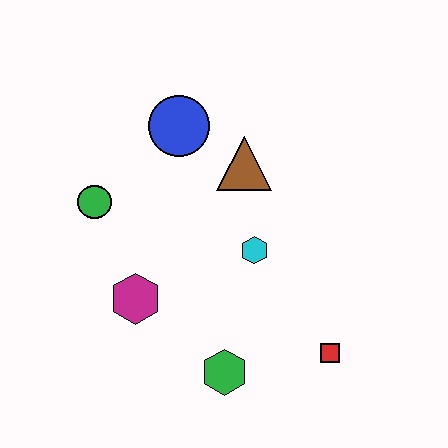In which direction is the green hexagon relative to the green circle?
The green hexagon is below the green circle.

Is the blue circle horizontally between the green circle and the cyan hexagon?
Yes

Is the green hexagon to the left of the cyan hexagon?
Yes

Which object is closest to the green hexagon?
The red square is closest to the green hexagon.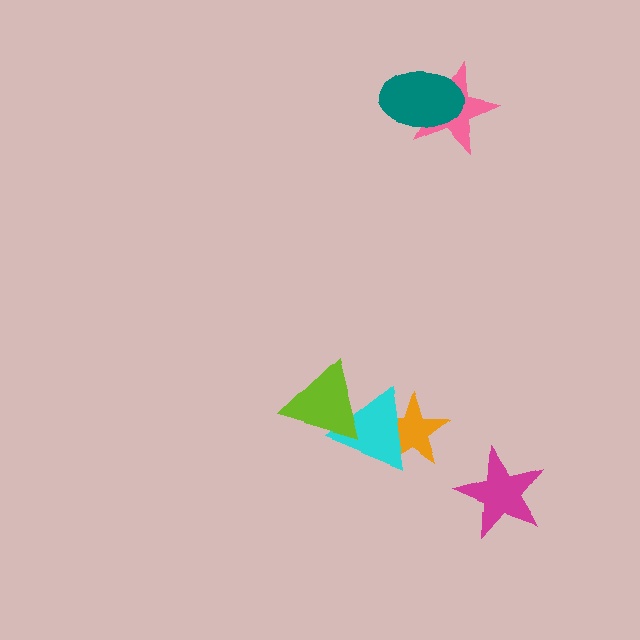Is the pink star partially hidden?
Yes, it is partially covered by another shape.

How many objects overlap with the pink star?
1 object overlaps with the pink star.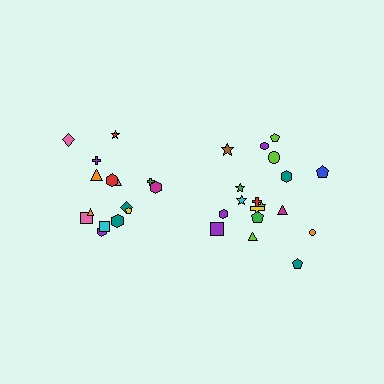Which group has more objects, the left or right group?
The right group.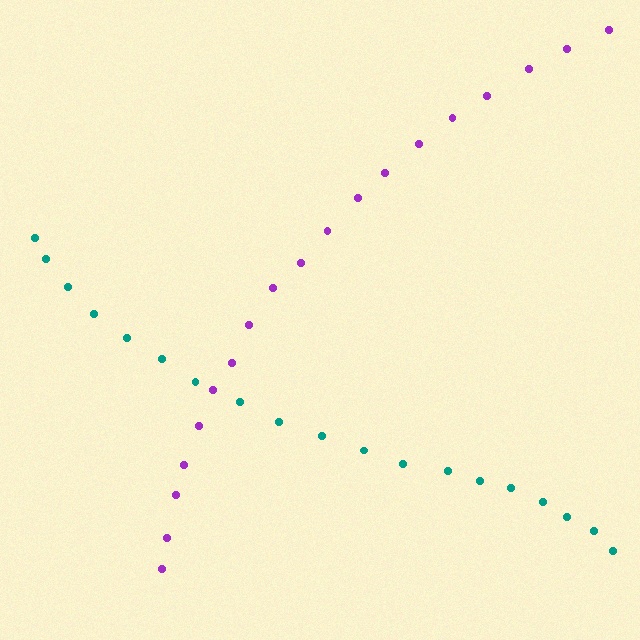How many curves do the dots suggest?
There are 2 distinct paths.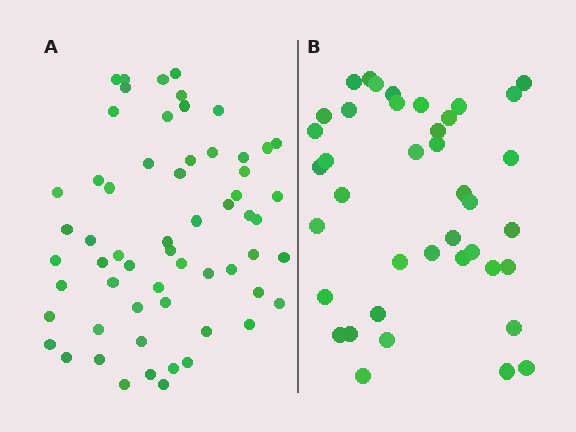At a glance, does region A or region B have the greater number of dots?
Region A (the left region) has more dots.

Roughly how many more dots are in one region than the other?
Region A has approximately 20 more dots than region B.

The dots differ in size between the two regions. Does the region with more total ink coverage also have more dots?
No. Region B has more total ink coverage because its dots are larger, but region A actually contains more individual dots. Total area can be misleading — the number of items is what matters here.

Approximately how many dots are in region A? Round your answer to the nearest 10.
About 60 dots.